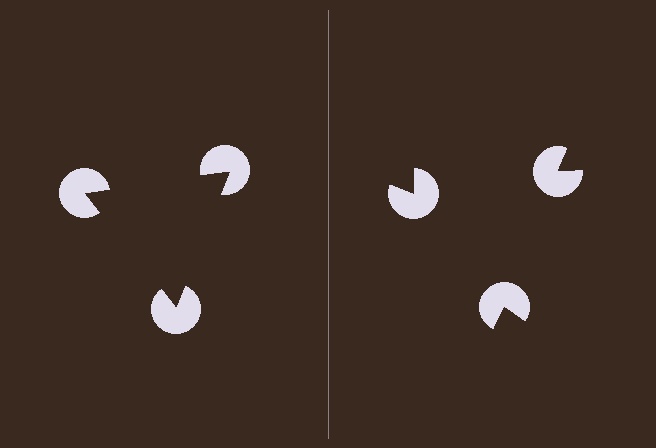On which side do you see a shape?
An illusory triangle appears on the left side. On the right side the wedge cuts are rotated, so no coherent shape forms.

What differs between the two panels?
The pac-man discs are positioned identically on both sides; only the wedge orientations differ. On the left they align to a triangle; on the right they are misaligned.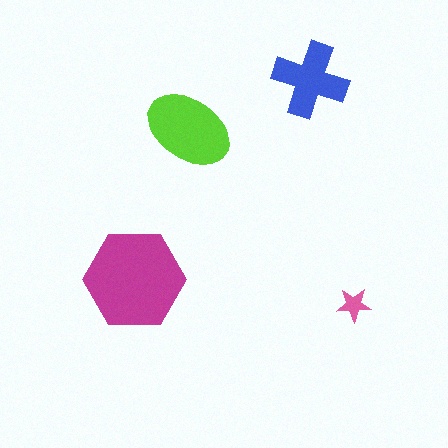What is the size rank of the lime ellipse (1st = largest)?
2nd.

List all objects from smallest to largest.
The pink star, the blue cross, the lime ellipse, the magenta hexagon.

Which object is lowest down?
The pink star is bottommost.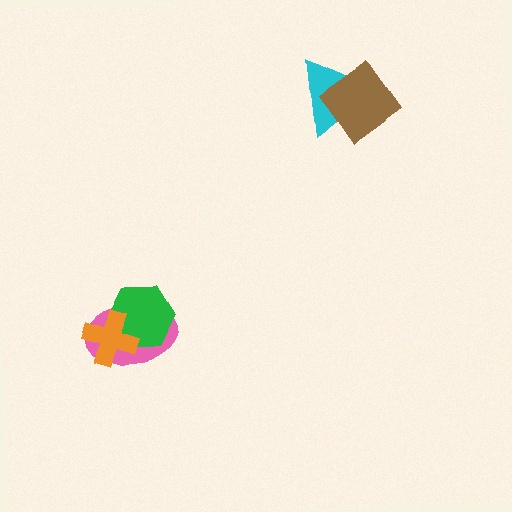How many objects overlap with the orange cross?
2 objects overlap with the orange cross.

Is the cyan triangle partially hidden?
Yes, it is partially covered by another shape.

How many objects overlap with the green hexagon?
2 objects overlap with the green hexagon.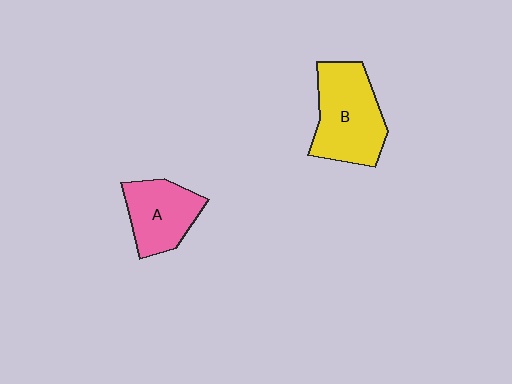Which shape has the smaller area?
Shape A (pink).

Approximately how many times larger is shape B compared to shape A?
Approximately 1.4 times.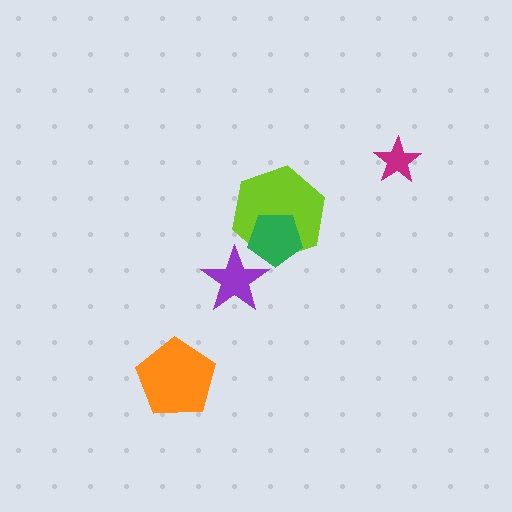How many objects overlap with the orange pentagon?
0 objects overlap with the orange pentagon.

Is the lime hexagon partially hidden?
Yes, it is partially covered by another shape.